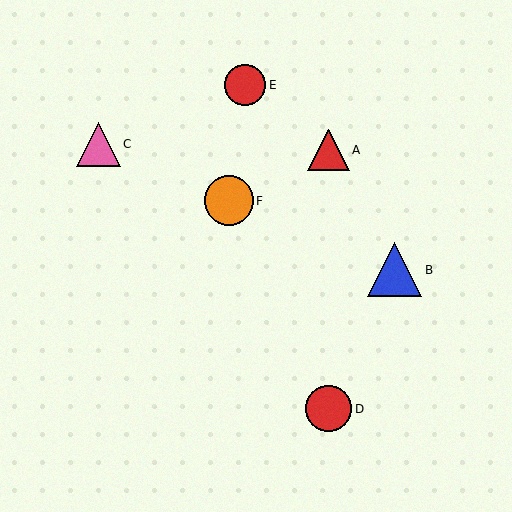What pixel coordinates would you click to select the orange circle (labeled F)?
Click at (229, 201) to select the orange circle F.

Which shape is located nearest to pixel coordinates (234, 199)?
The orange circle (labeled F) at (229, 201) is nearest to that location.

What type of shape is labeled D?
Shape D is a red circle.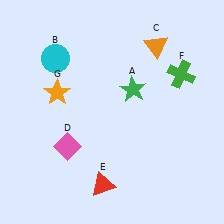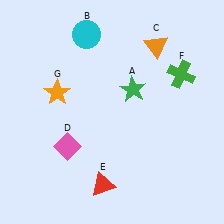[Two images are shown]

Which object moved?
The cyan circle (B) moved right.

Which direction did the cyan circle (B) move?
The cyan circle (B) moved right.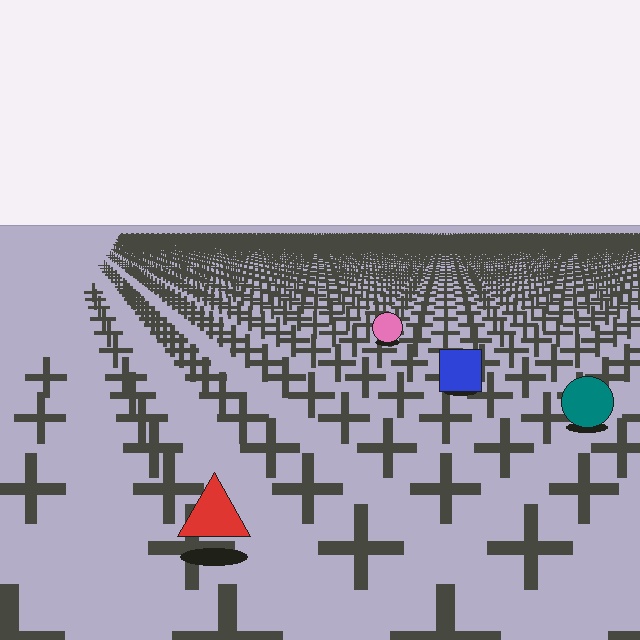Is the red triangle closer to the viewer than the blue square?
Yes. The red triangle is closer — you can tell from the texture gradient: the ground texture is coarser near it.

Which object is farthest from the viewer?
The pink circle is farthest from the viewer. It appears smaller and the ground texture around it is denser.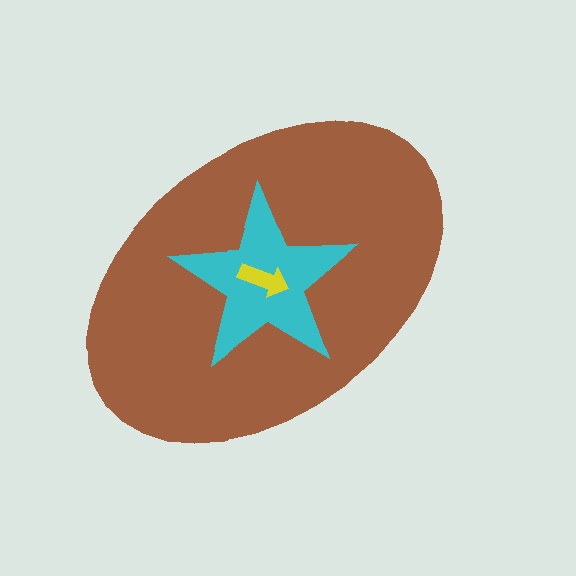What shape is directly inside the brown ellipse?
The cyan star.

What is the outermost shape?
The brown ellipse.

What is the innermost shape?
The yellow arrow.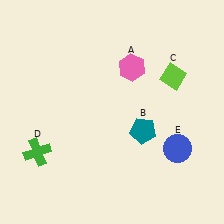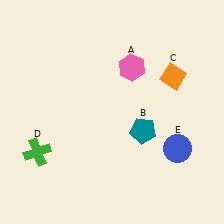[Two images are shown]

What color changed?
The diamond (C) changed from lime in Image 1 to orange in Image 2.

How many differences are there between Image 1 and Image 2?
There is 1 difference between the two images.